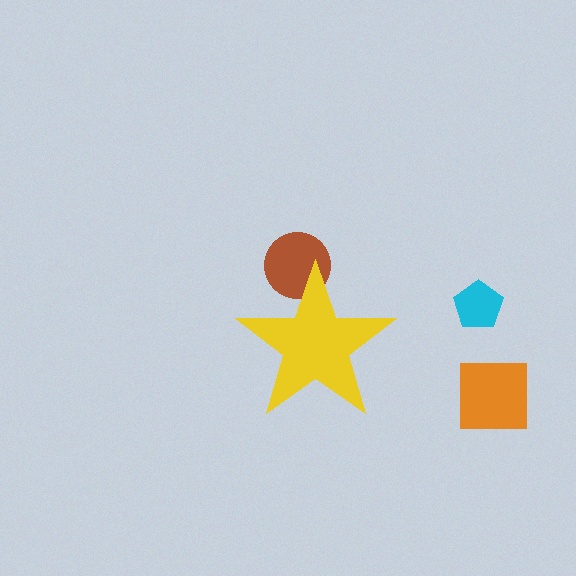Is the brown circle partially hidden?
Yes, the brown circle is partially hidden behind the yellow star.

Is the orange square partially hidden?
No, the orange square is fully visible.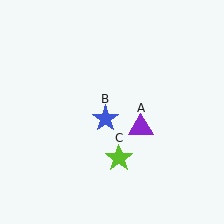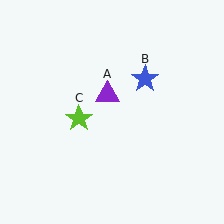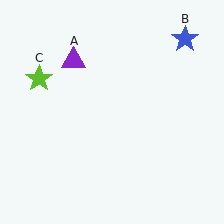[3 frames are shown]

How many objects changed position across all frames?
3 objects changed position: purple triangle (object A), blue star (object B), lime star (object C).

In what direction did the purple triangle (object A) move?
The purple triangle (object A) moved up and to the left.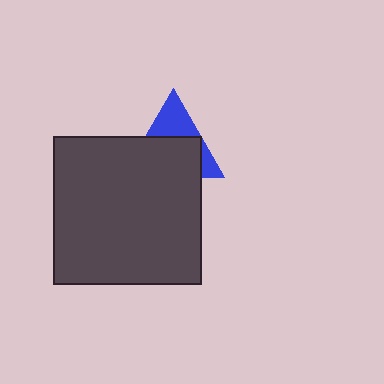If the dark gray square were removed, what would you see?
You would see the complete blue triangle.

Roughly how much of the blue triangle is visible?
A small part of it is visible (roughly 39%).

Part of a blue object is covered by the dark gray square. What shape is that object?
It is a triangle.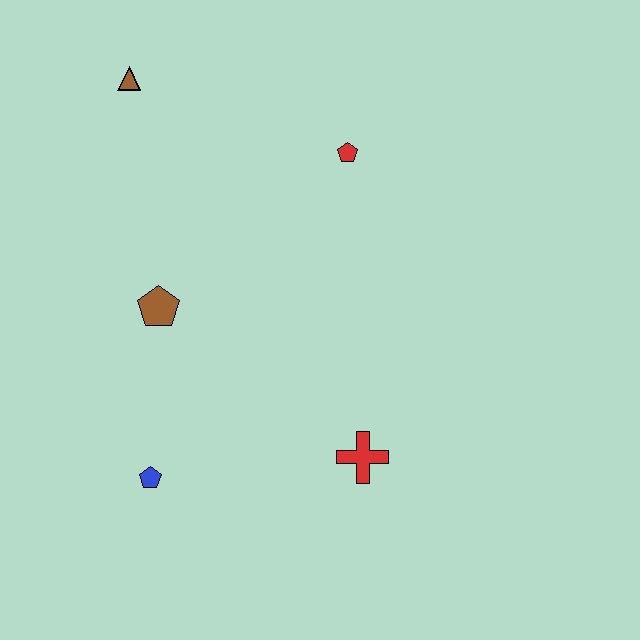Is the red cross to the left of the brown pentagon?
No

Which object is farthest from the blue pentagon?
The brown triangle is farthest from the blue pentagon.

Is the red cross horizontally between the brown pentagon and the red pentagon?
No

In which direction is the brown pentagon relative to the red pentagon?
The brown pentagon is to the left of the red pentagon.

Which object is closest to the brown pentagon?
The blue pentagon is closest to the brown pentagon.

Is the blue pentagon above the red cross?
No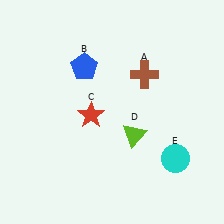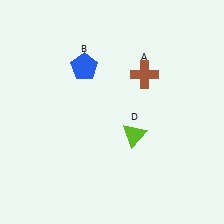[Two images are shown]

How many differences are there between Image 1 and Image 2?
There are 2 differences between the two images.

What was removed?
The red star (C), the cyan circle (E) were removed in Image 2.